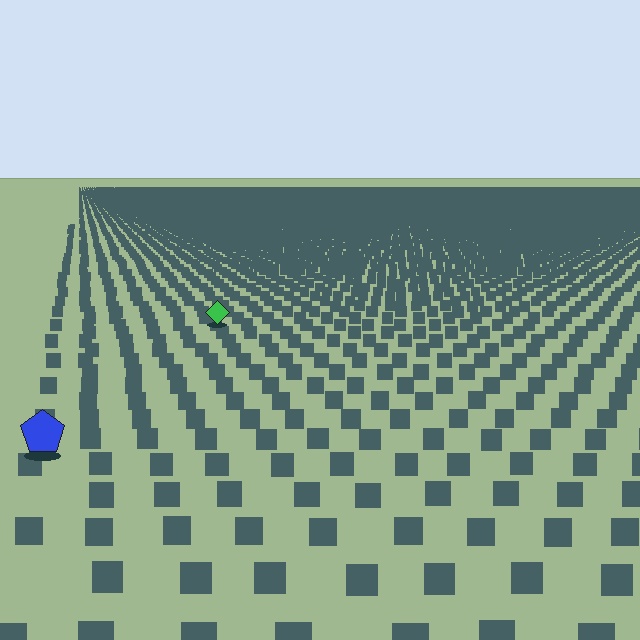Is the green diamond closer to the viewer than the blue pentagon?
No. The blue pentagon is closer — you can tell from the texture gradient: the ground texture is coarser near it.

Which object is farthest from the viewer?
The green diamond is farthest from the viewer. It appears smaller and the ground texture around it is denser.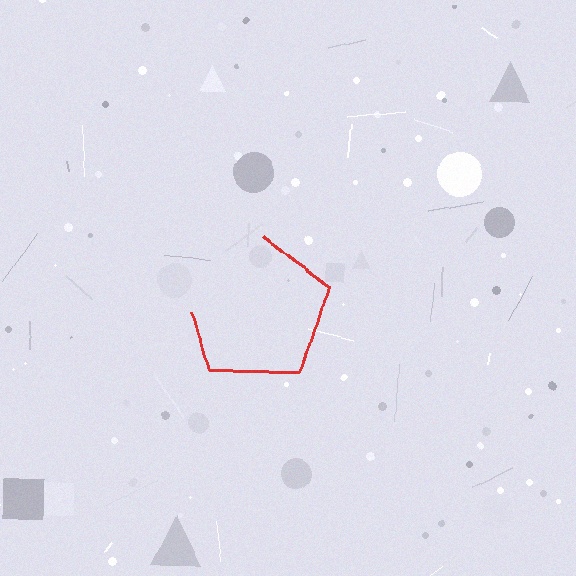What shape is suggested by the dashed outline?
The dashed outline suggests a pentagon.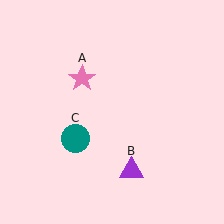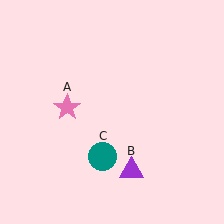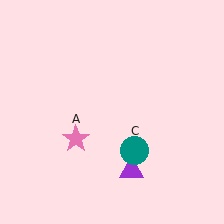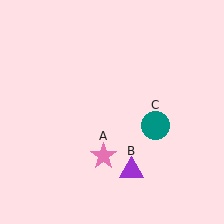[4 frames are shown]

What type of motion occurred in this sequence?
The pink star (object A), teal circle (object C) rotated counterclockwise around the center of the scene.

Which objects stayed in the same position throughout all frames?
Purple triangle (object B) remained stationary.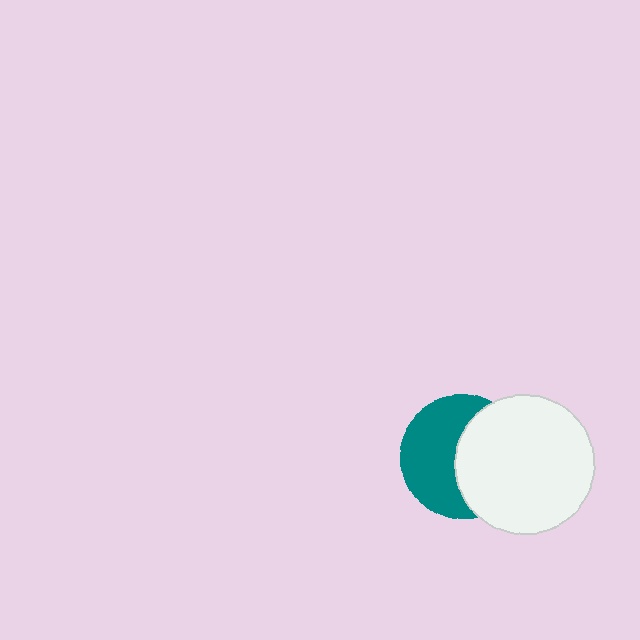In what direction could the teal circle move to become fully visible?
The teal circle could move left. That would shift it out from behind the white circle entirely.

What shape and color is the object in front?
The object in front is a white circle.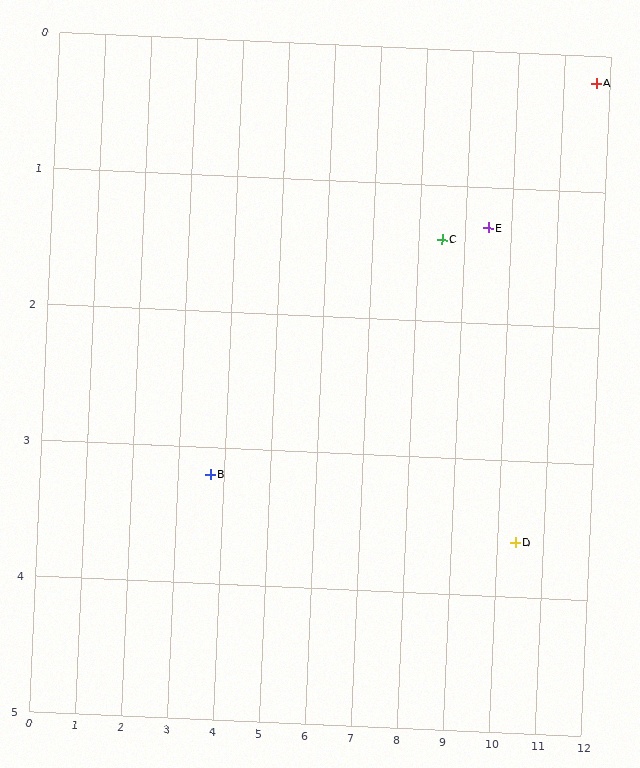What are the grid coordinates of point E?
Point E is at approximately (9.5, 1.3).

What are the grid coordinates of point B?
Point B is at approximately (3.7, 3.2).